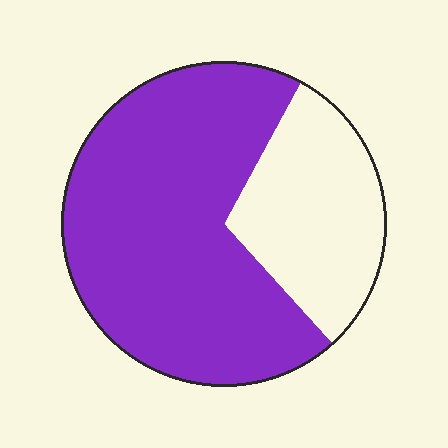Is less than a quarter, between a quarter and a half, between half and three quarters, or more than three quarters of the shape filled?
Between half and three quarters.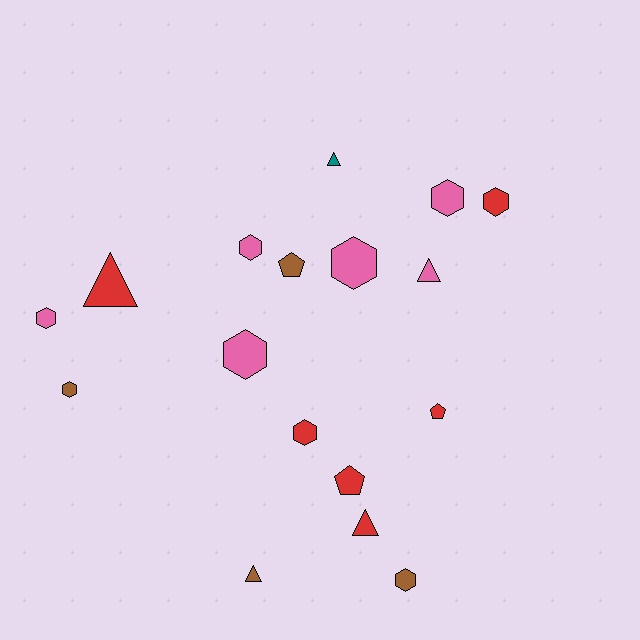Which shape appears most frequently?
Hexagon, with 9 objects.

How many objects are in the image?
There are 17 objects.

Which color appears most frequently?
Red, with 6 objects.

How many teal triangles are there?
There is 1 teal triangle.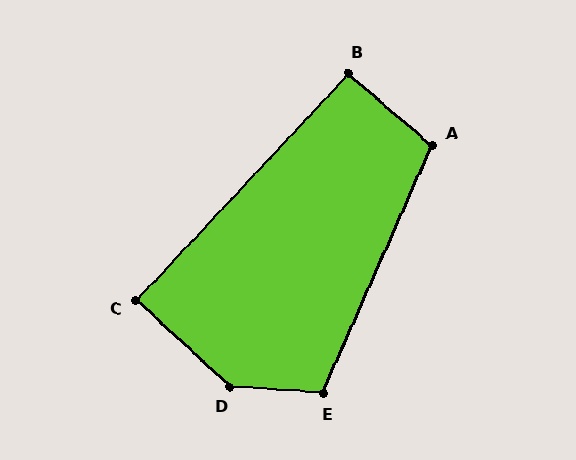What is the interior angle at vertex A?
Approximately 107 degrees (obtuse).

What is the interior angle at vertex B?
Approximately 93 degrees (approximately right).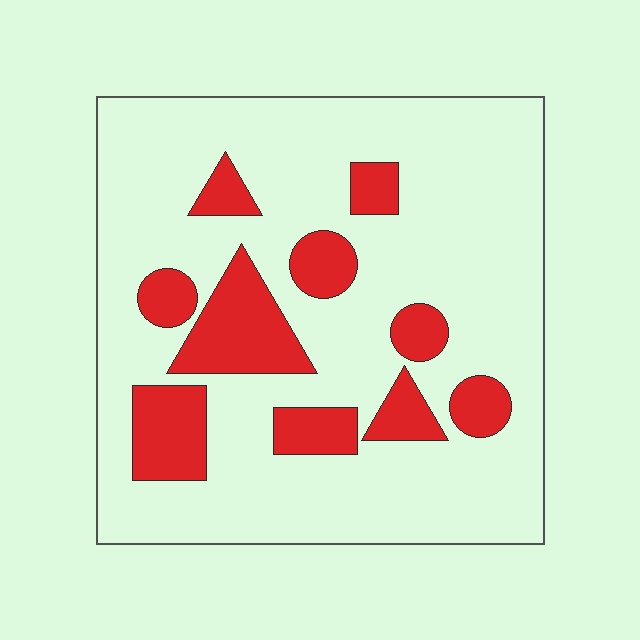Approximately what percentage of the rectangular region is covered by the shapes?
Approximately 20%.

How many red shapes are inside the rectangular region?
10.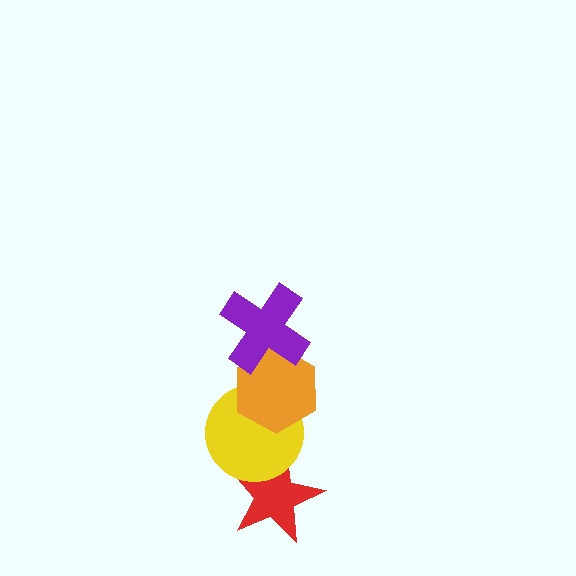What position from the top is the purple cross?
The purple cross is 1st from the top.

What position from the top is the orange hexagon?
The orange hexagon is 2nd from the top.